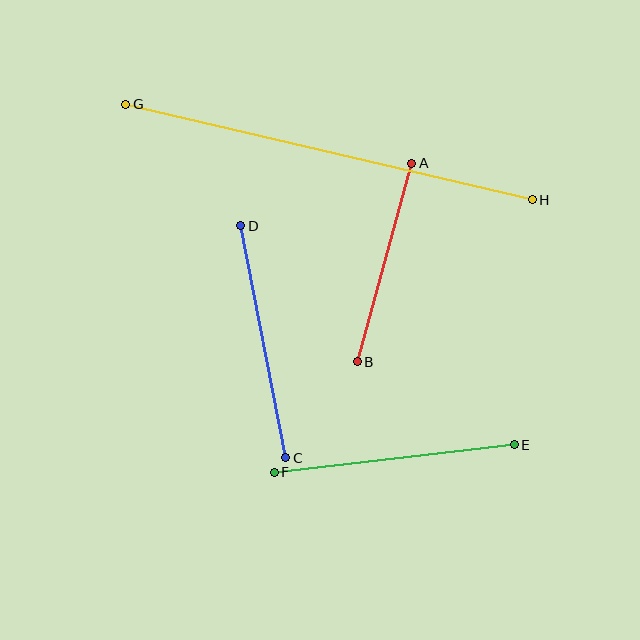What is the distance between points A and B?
The distance is approximately 206 pixels.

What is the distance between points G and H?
The distance is approximately 418 pixels.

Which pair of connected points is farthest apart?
Points G and H are farthest apart.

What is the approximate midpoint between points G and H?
The midpoint is at approximately (329, 152) pixels.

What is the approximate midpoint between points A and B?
The midpoint is at approximately (385, 263) pixels.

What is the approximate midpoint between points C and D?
The midpoint is at approximately (263, 342) pixels.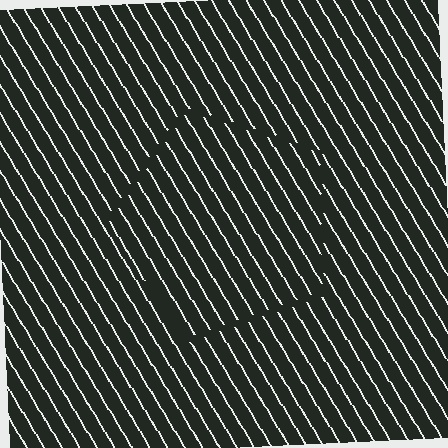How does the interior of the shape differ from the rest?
The interior of the shape contains the same grating, shifted by half a period — the contour is defined by the phase discontinuity where line-ends from the inner and outer gratings abut.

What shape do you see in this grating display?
An illusory pentagon. The interior of the shape contains the same grating, shifted by half a period — the contour is defined by the phase discontinuity where line-ends from the inner and outer gratings abut.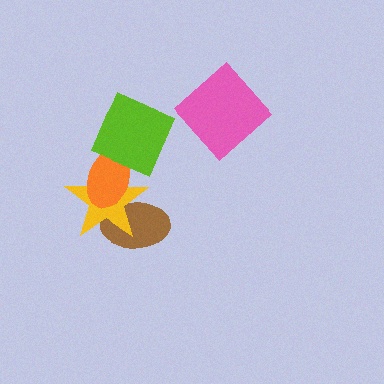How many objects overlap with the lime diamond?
2 objects overlap with the lime diamond.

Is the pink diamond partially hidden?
No, no other shape covers it.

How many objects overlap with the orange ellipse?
3 objects overlap with the orange ellipse.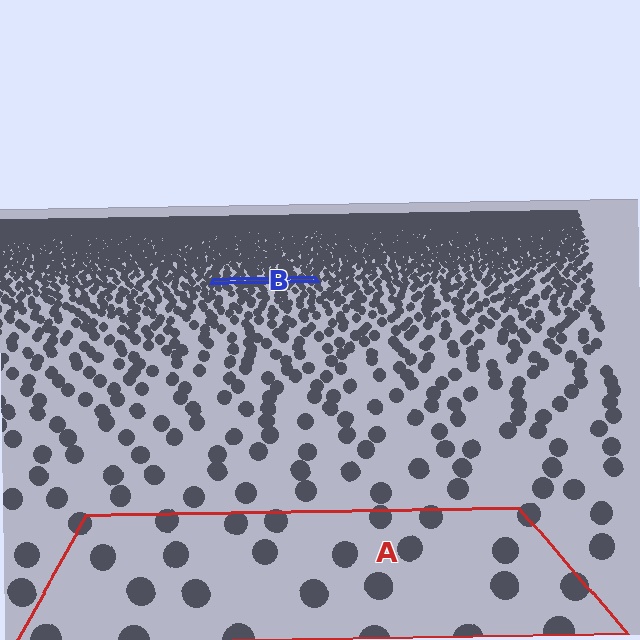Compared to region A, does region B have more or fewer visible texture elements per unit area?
Region B has more texture elements per unit area — they are packed more densely because it is farther away.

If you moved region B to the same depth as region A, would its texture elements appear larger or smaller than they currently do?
They would appear larger. At a closer depth, the same texture elements are projected at a bigger on-screen size.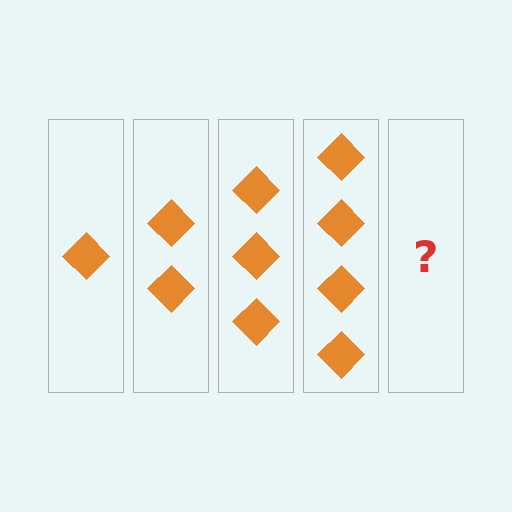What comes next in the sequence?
The next element should be 5 diamonds.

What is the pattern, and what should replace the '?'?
The pattern is that each step adds one more diamond. The '?' should be 5 diamonds.